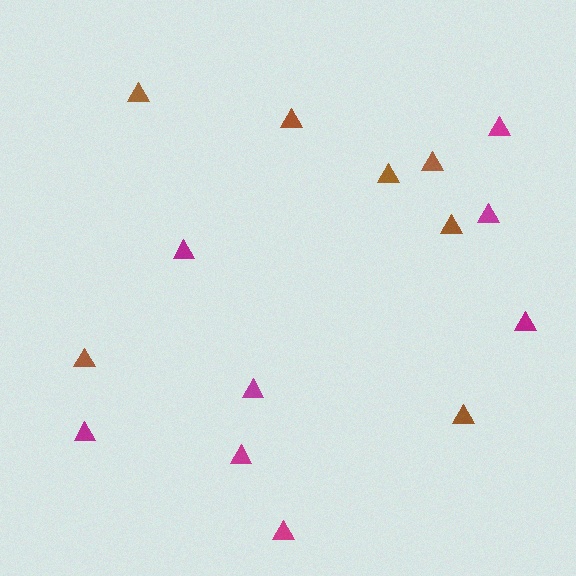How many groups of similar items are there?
There are 2 groups: one group of magenta triangles (8) and one group of brown triangles (7).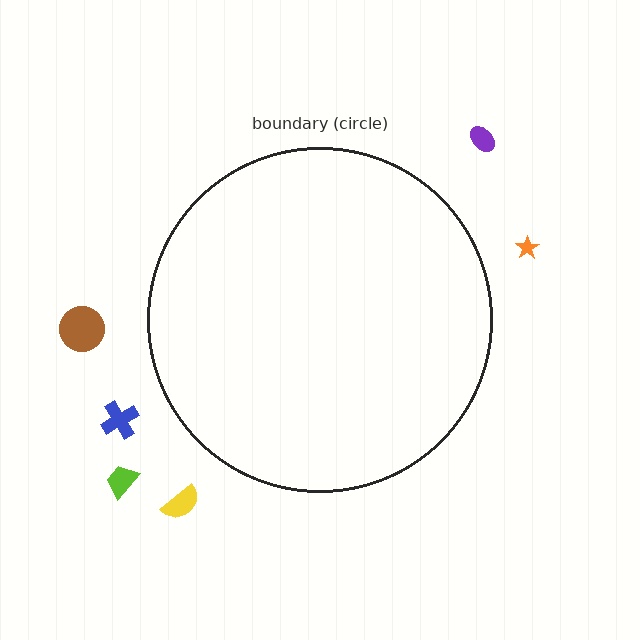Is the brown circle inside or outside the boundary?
Outside.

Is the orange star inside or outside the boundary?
Outside.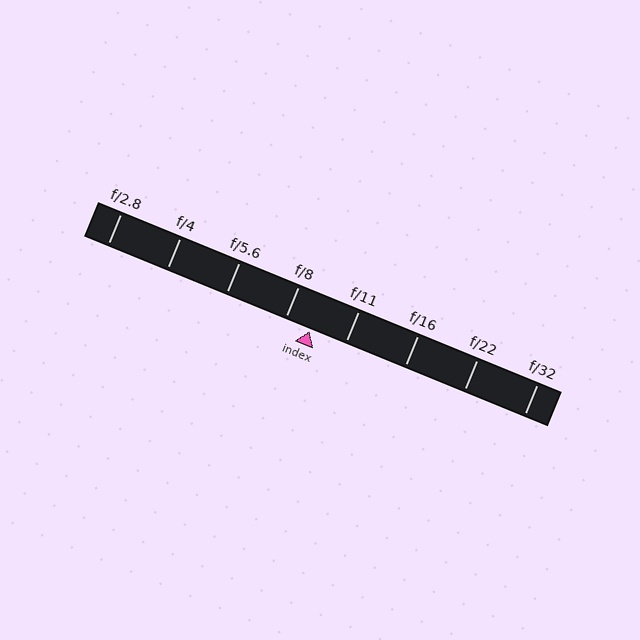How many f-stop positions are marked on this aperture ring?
There are 8 f-stop positions marked.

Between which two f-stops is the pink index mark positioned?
The index mark is between f/8 and f/11.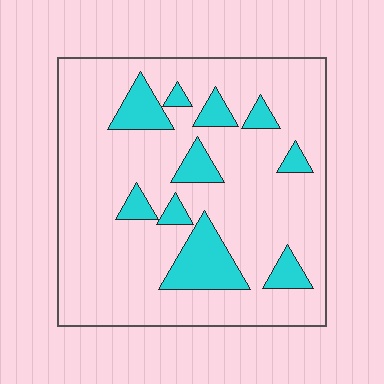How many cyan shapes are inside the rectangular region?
10.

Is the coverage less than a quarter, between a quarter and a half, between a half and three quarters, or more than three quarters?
Less than a quarter.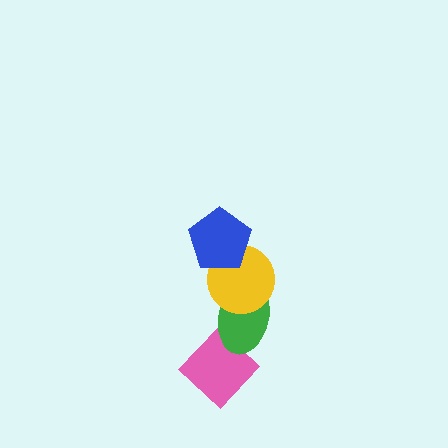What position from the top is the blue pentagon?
The blue pentagon is 1st from the top.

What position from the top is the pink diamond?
The pink diamond is 4th from the top.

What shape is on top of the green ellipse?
The yellow circle is on top of the green ellipse.